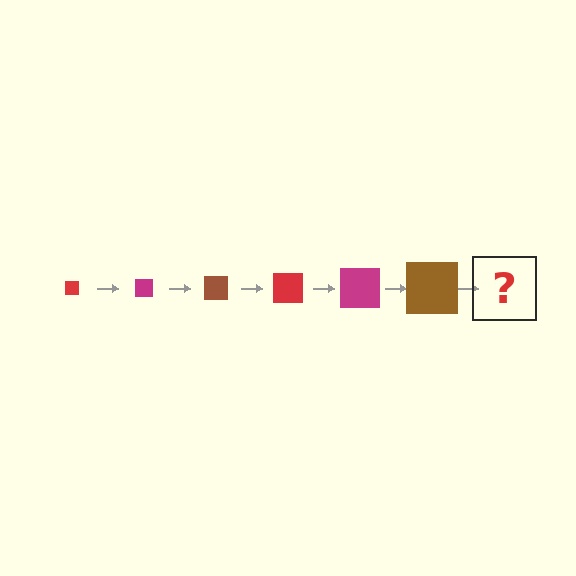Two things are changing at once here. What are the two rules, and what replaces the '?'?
The two rules are that the square grows larger each step and the color cycles through red, magenta, and brown. The '?' should be a red square, larger than the previous one.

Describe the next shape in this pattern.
It should be a red square, larger than the previous one.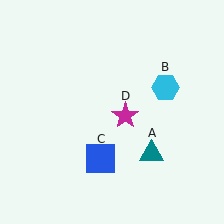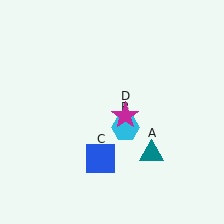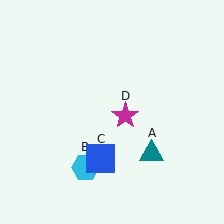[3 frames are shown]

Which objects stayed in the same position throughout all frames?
Teal triangle (object A) and blue square (object C) and magenta star (object D) remained stationary.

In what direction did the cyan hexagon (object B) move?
The cyan hexagon (object B) moved down and to the left.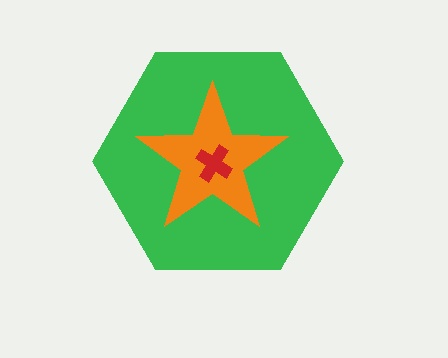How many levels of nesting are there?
3.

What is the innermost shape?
The red cross.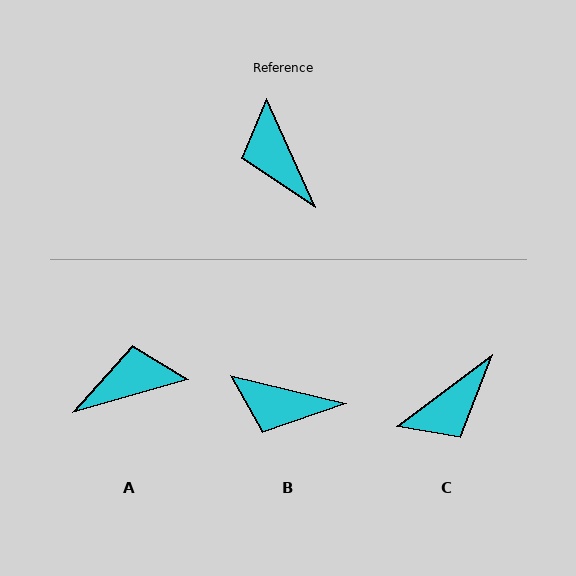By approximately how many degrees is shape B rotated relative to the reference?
Approximately 52 degrees counter-clockwise.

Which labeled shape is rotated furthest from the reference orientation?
C, about 102 degrees away.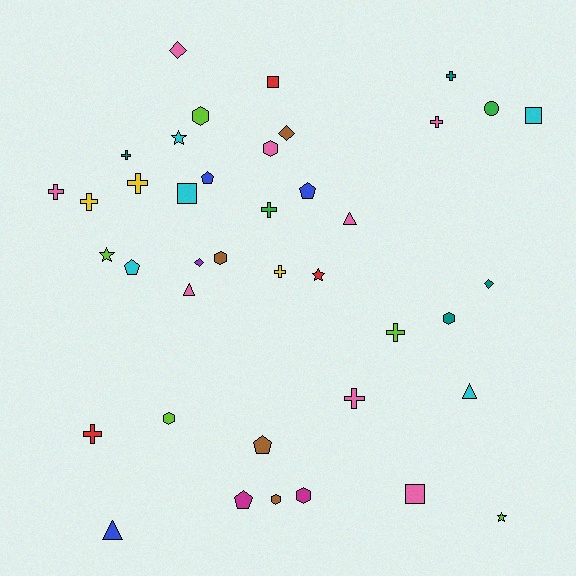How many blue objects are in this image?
There are 3 blue objects.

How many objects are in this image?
There are 40 objects.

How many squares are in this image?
There are 4 squares.